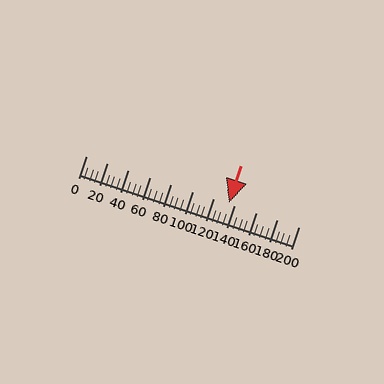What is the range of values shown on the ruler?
The ruler shows values from 0 to 200.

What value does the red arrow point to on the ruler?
The red arrow points to approximately 134.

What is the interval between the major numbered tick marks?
The major tick marks are spaced 20 units apart.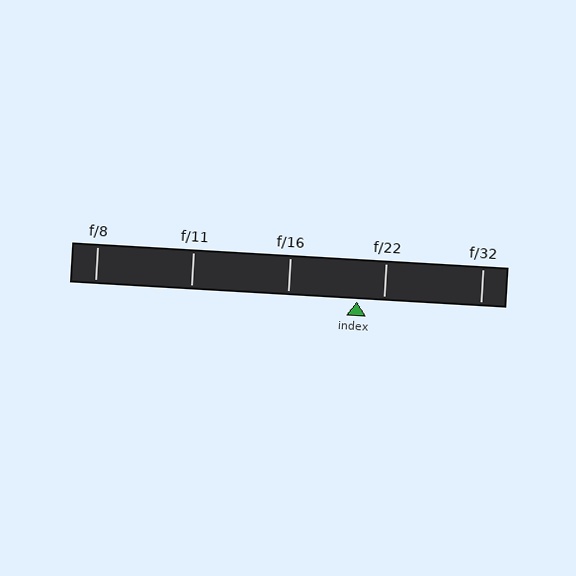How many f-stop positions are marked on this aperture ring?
There are 5 f-stop positions marked.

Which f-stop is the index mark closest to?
The index mark is closest to f/22.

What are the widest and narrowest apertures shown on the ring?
The widest aperture shown is f/8 and the narrowest is f/32.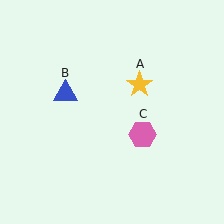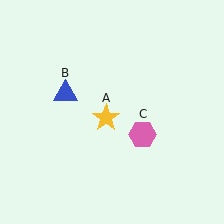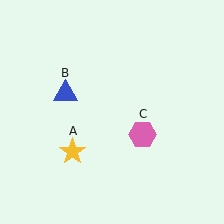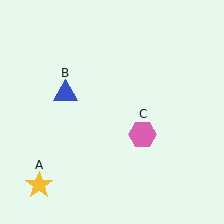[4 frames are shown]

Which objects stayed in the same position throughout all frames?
Blue triangle (object B) and pink hexagon (object C) remained stationary.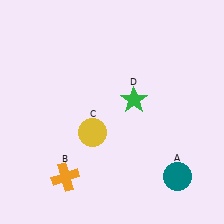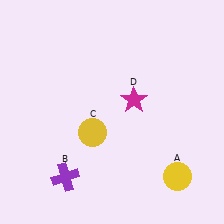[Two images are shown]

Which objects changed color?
A changed from teal to yellow. B changed from orange to purple. D changed from green to magenta.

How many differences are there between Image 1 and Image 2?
There are 3 differences between the two images.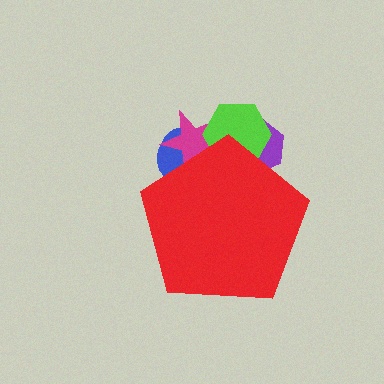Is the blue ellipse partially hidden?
Yes, the blue ellipse is partially hidden behind the red pentagon.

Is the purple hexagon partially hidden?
Yes, the purple hexagon is partially hidden behind the red pentagon.